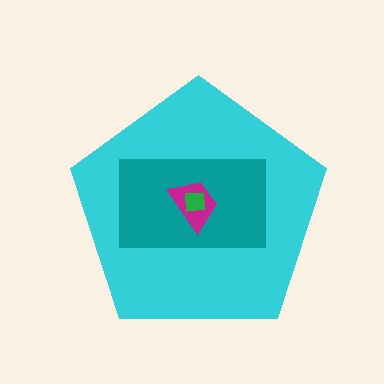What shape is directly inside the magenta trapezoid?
The green square.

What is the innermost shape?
The green square.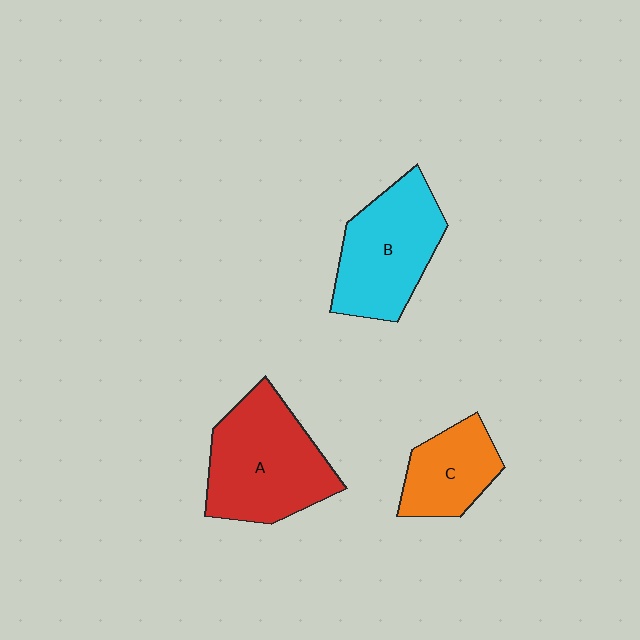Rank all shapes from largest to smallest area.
From largest to smallest: A (red), B (cyan), C (orange).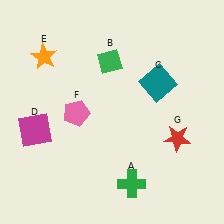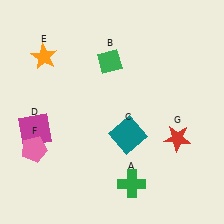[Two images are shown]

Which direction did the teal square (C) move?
The teal square (C) moved down.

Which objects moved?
The objects that moved are: the teal square (C), the pink pentagon (F).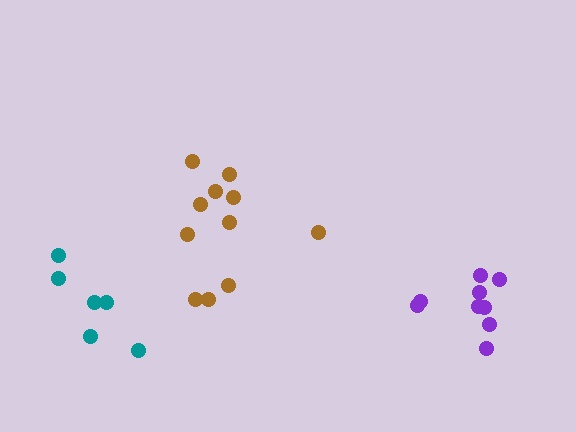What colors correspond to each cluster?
The clusters are colored: brown, purple, teal.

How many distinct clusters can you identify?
There are 3 distinct clusters.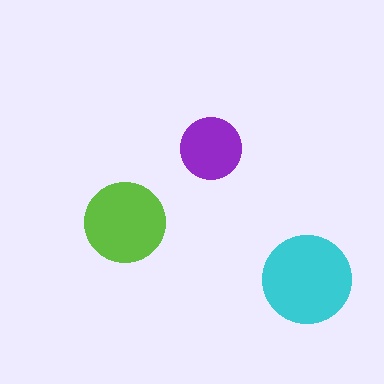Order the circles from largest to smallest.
the cyan one, the lime one, the purple one.